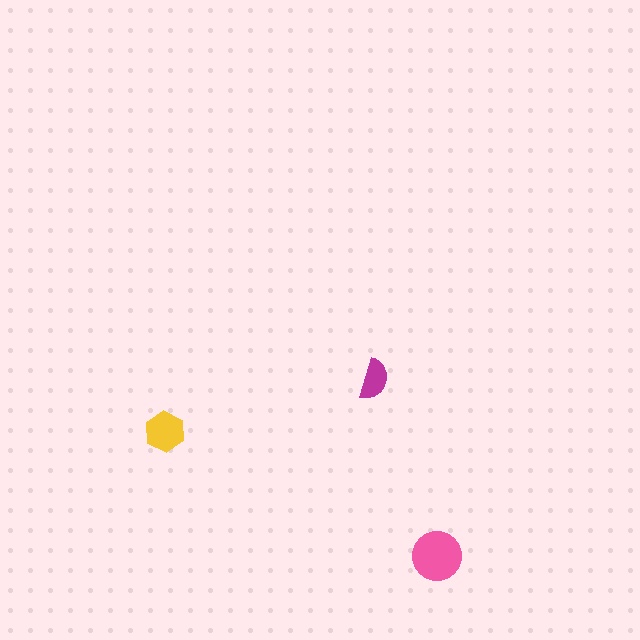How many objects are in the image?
There are 3 objects in the image.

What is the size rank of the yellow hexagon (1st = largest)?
2nd.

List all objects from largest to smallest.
The pink circle, the yellow hexagon, the magenta semicircle.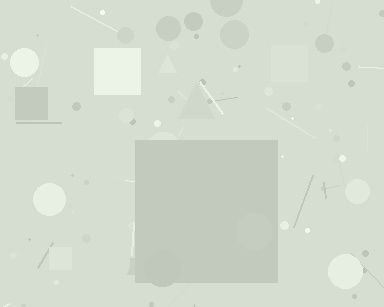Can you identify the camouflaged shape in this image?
The camouflaged shape is a square.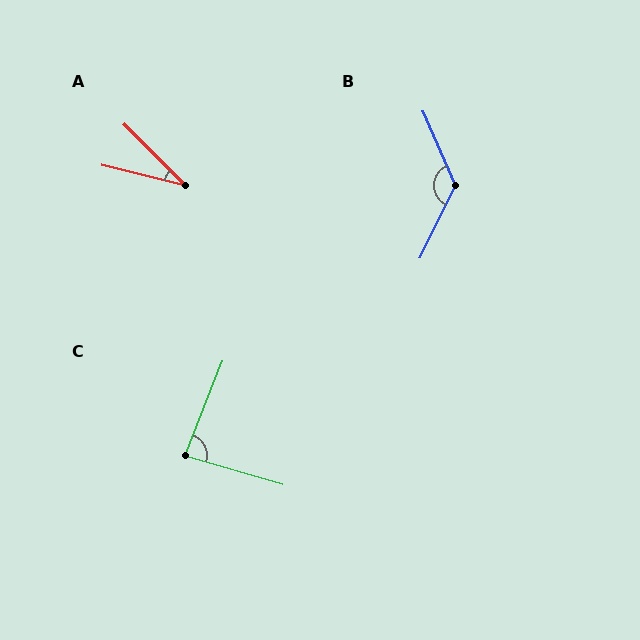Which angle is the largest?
B, at approximately 130 degrees.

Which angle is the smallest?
A, at approximately 31 degrees.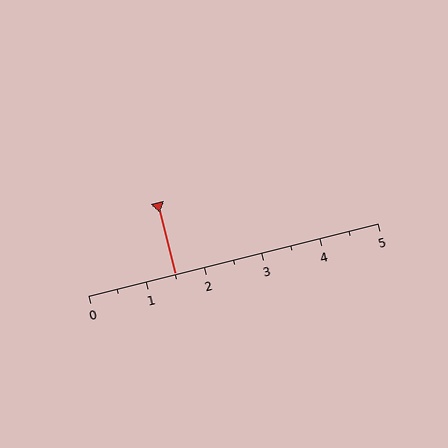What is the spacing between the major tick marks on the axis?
The major ticks are spaced 1 apart.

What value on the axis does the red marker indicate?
The marker indicates approximately 1.5.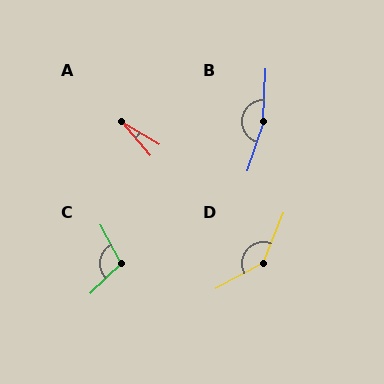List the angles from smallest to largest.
A (19°), C (106°), D (141°), B (164°).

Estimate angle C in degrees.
Approximately 106 degrees.